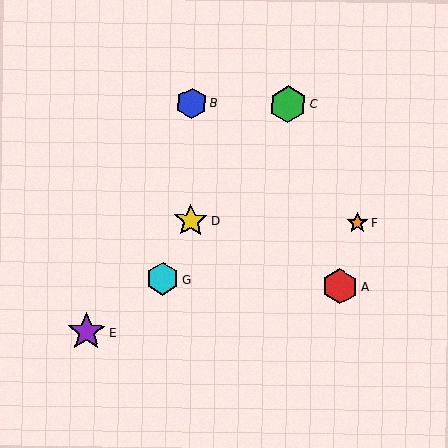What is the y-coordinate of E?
Object E is at y≈332.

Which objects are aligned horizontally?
Objects D, F are aligned horizontally.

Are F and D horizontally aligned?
Yes, both are at y≈223.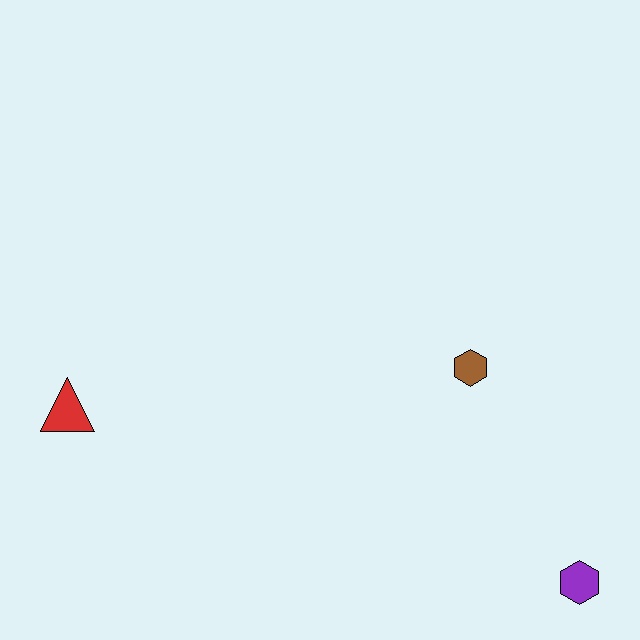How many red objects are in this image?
There is 1 red object.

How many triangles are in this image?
There is 1 triangle.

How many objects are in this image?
There are 3 objects.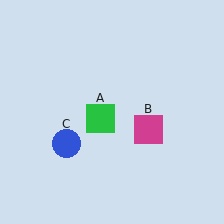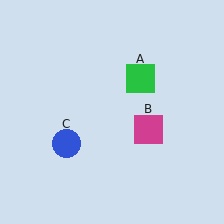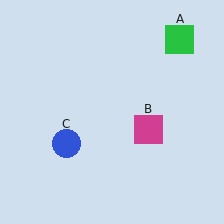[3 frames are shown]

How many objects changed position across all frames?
1 object changed position: green square (object A).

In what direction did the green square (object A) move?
The green square (object A) moved up and to the right.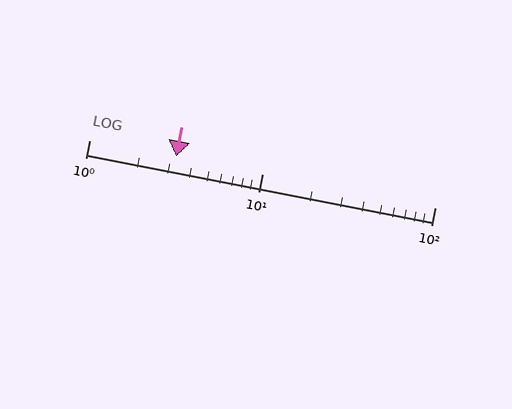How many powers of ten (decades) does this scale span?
The scale spans 2 decades, from 1 to 100.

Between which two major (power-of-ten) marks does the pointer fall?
The pointer is between 1 and 10.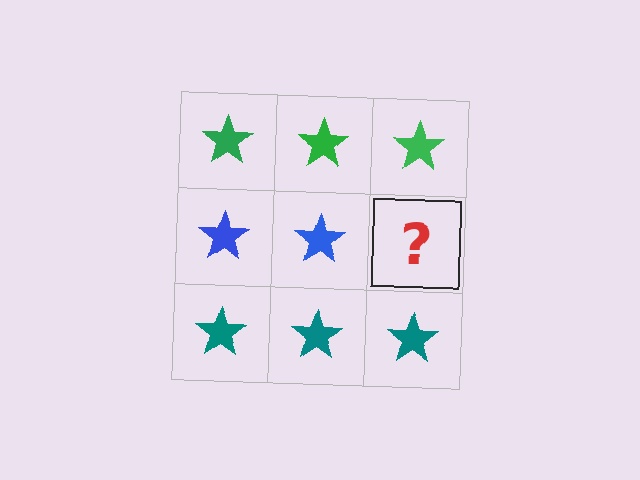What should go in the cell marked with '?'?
The missing cell should contain a blue star.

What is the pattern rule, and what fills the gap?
The rule is that each row has a consistent color. The gap should be filled with a blue star.